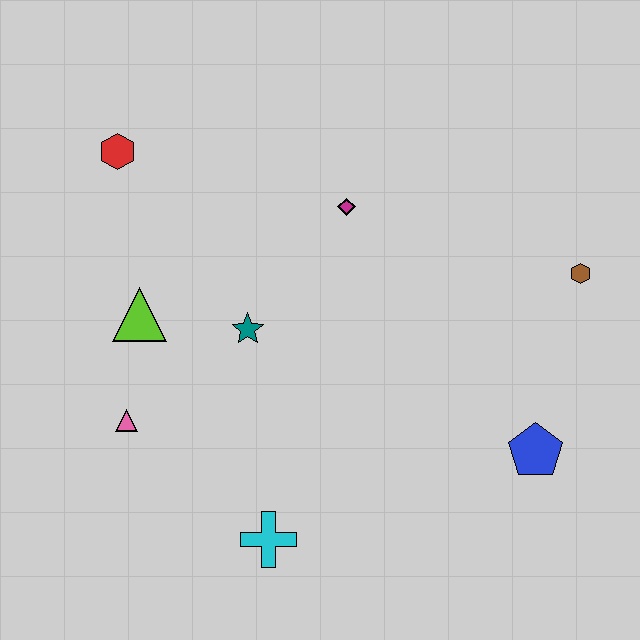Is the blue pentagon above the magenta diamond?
No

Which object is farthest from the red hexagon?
The blue pentagon is farthest from the red hexagon.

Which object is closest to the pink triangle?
The lime triangle is closest to the pink triangle.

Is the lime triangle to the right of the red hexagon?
Yes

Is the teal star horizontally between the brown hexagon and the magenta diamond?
No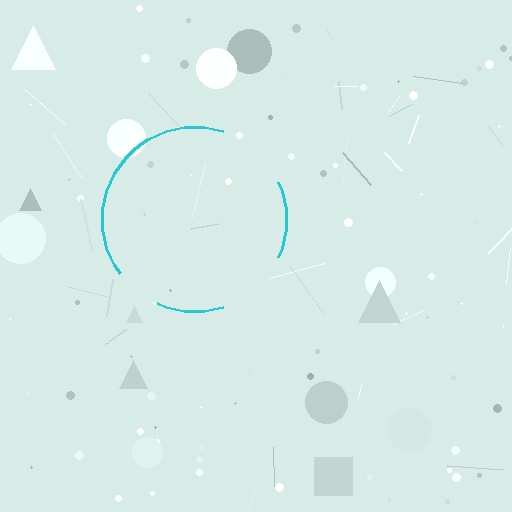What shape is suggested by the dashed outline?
The dashed outline suggests a circle.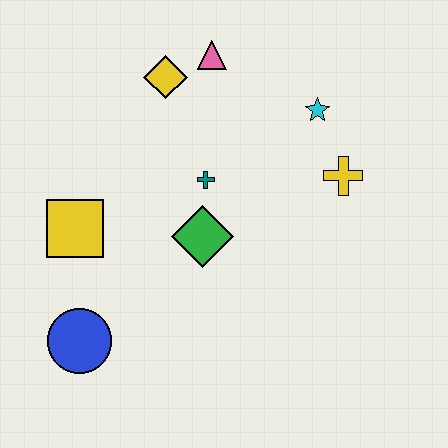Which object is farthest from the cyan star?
The blue circle is farthest from the cyan star.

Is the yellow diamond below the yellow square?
No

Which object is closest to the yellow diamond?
The pink triangle is closest to the yellow diamond.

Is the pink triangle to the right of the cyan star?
No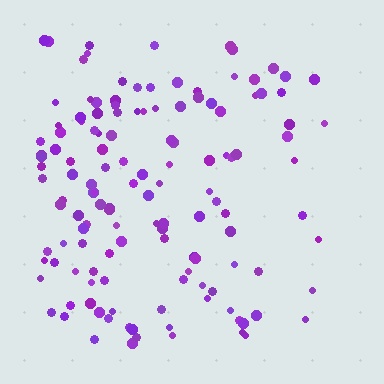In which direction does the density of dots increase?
From right to left, with the left side densest.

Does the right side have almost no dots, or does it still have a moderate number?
Still a moderate number, just noticeably fewer than the left.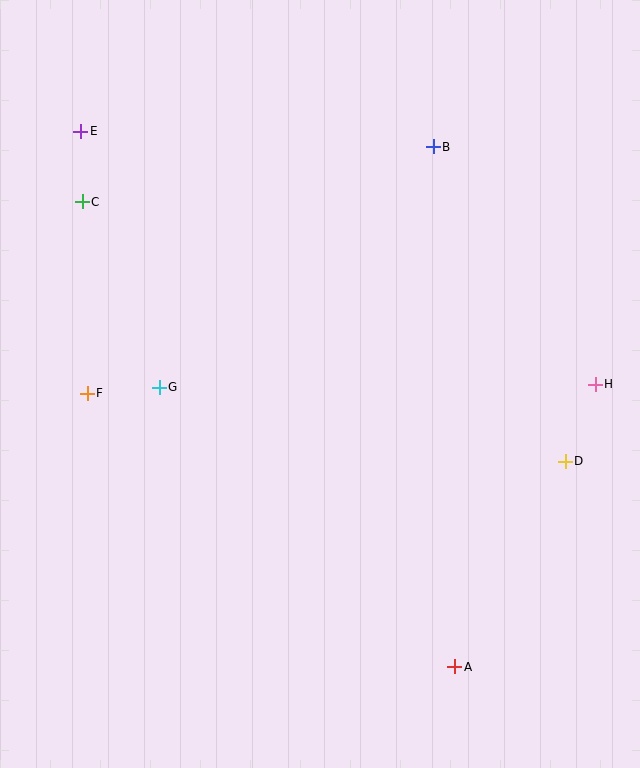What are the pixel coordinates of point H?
Point H is at (595, 384).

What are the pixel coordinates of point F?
Point F is at (87, 393).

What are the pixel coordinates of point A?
Point A is at (455, 667).